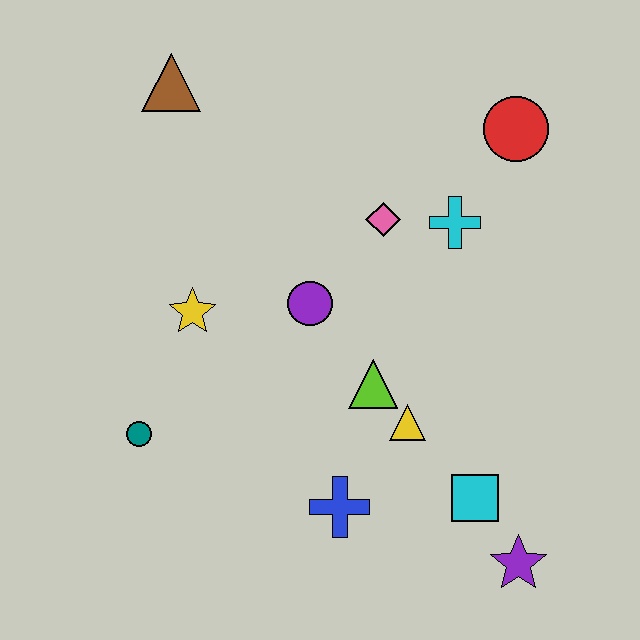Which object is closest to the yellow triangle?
The lime triangle is closest to the yellow triangle.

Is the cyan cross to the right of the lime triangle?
Yes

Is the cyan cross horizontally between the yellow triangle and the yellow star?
No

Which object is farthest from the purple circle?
The purple star is farthest from the purple circle.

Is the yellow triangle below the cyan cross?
Yes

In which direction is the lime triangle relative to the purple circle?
The lime triangle is below the purple circle.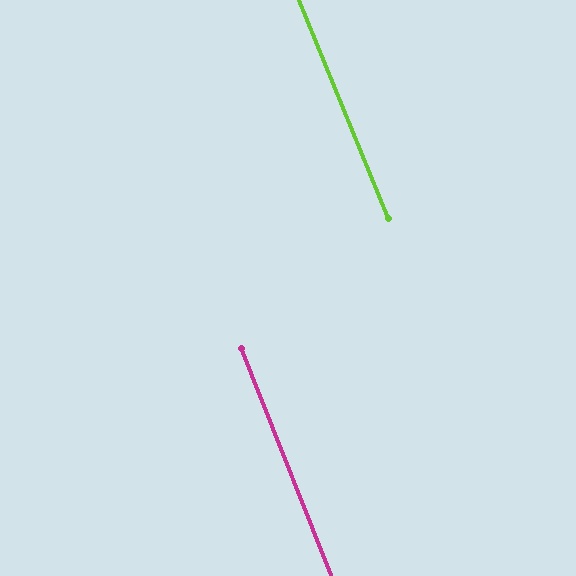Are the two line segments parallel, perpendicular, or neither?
Parallel — their directions differ by only 0.7°.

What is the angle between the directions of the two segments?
Approximately 1 degree.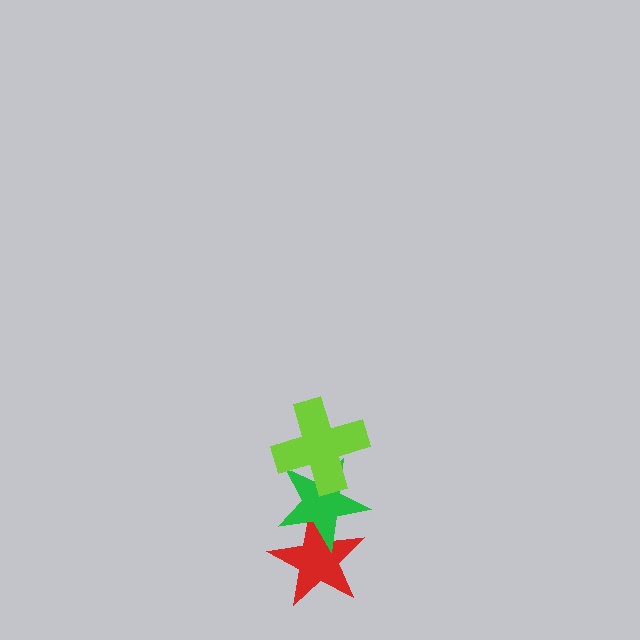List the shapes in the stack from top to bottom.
From top to bottom: the lime cross, the green star, the red star.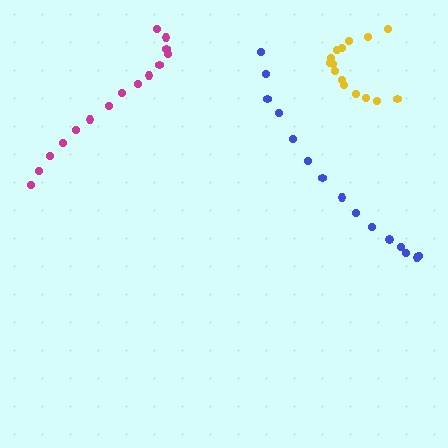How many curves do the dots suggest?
There are 3 distinct paths.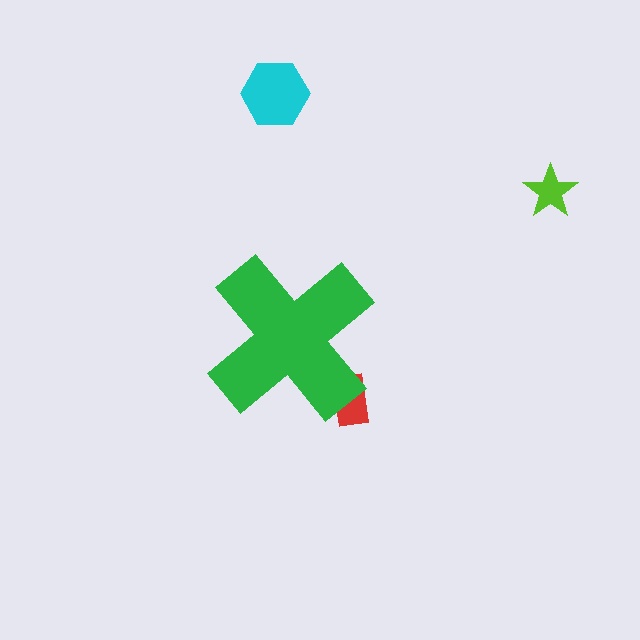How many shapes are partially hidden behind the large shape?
1 shape is partially hidden.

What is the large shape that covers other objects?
A green cross.